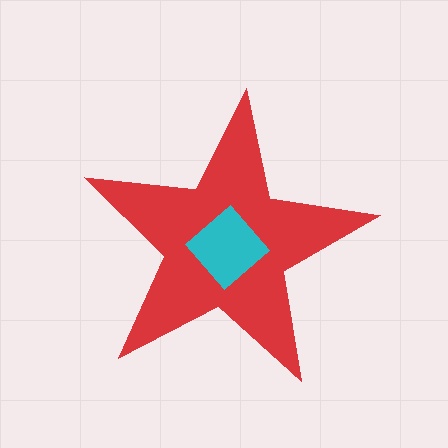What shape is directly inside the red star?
The cyan diamond.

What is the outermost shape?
The red star.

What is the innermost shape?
The cyan diamond.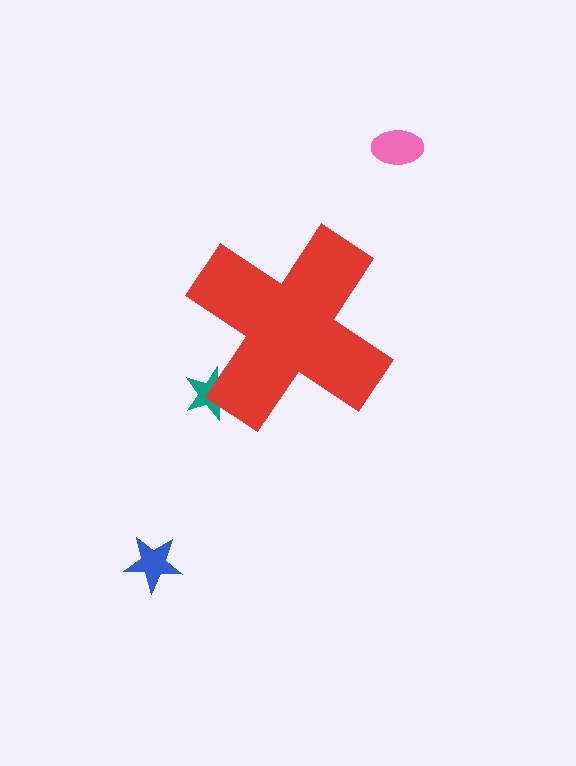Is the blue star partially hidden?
No, the blue star is fully visible.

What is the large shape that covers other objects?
A red cross.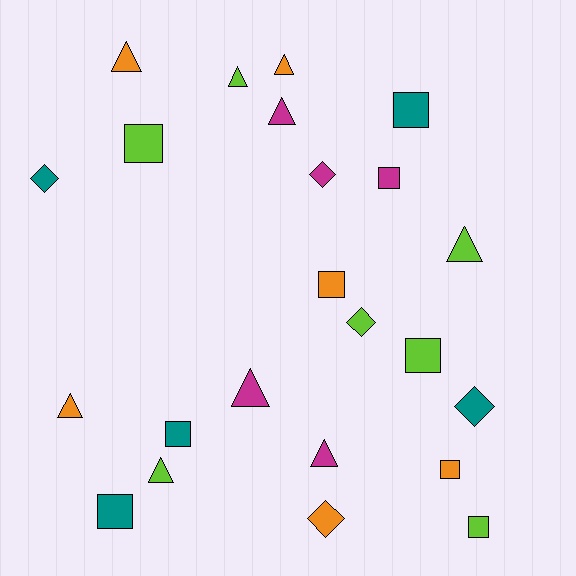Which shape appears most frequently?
Triangle, with 9 objects.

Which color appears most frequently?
Lime, with 7 objects.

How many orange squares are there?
There are 2 orange squares.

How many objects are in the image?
There are 23 objects.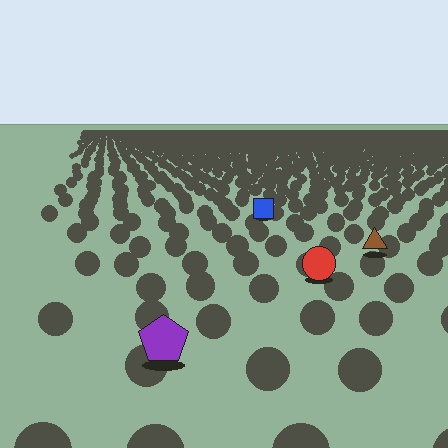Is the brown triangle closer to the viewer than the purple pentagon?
No. The purple pentagon is closer — you can tell from the texture gradient: the ground texture is coarser near it.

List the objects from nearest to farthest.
From nearest to farthest: the purple pentagon, the red circle, the brown triangle, the blue square.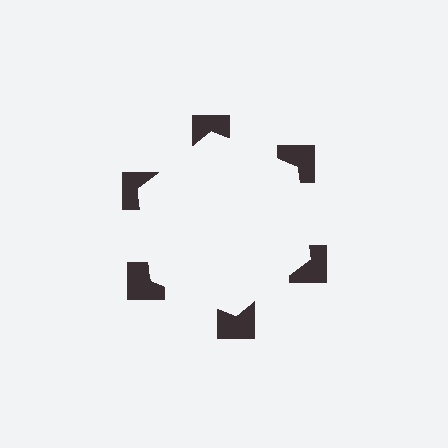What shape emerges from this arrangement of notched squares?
An illusory hexagon — its edges are inferred from the aligned wedge cuts in the notched squares, not physically drawn.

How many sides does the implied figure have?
6 sides.